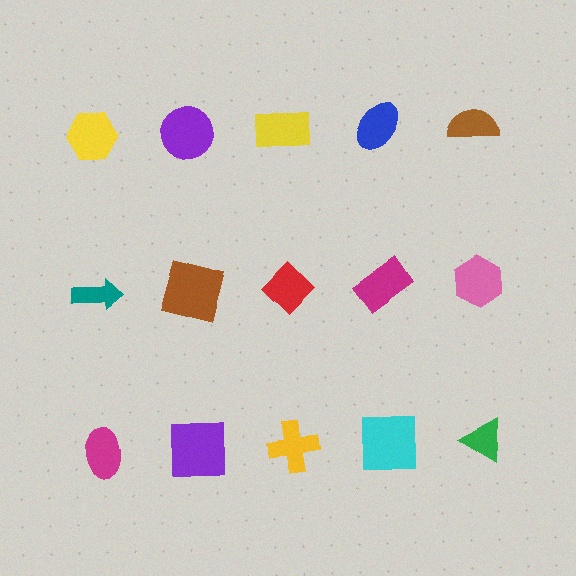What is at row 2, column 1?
A teal arrow.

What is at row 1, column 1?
A yellow hexagon.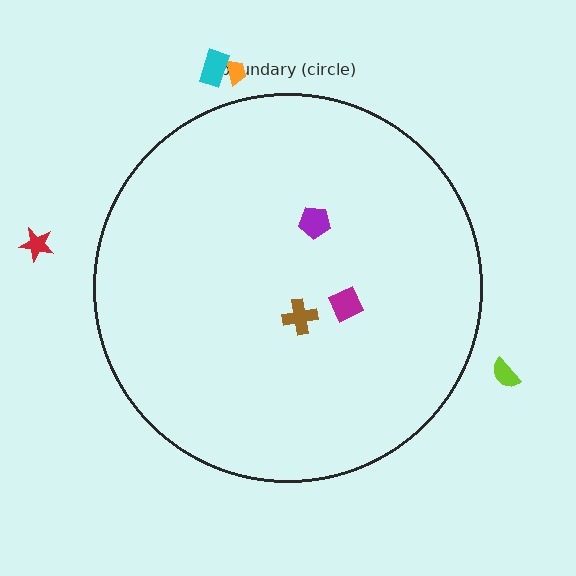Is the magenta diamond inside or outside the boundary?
Inside.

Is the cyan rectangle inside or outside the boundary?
Outside.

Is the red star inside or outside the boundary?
Outside.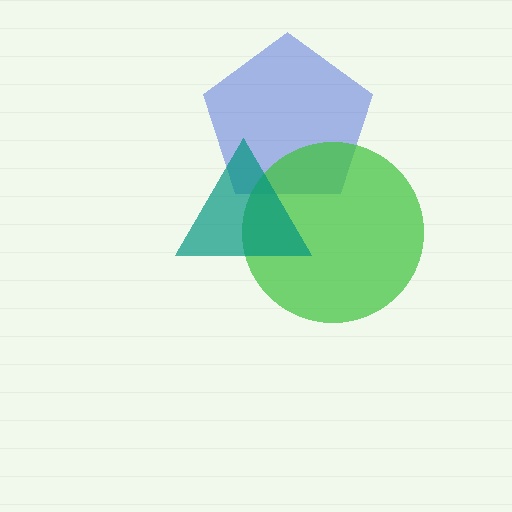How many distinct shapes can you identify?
There are 3 distinct shapes: a blue pentagon, a green circle, a teal triangle.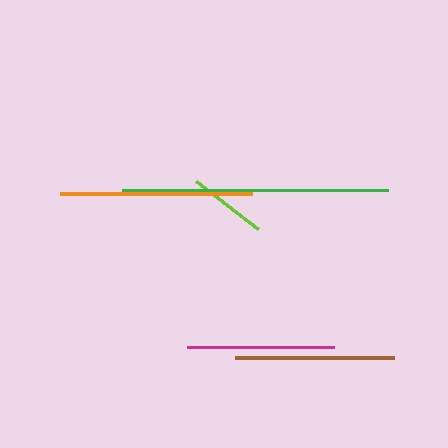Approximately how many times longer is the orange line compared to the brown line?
The orange line is approximately 1.2 times the length of the brown line.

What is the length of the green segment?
The green segment is approximately 266 pixels long.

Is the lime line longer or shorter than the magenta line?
The magenta line is longer than the lime line.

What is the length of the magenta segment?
The magenta segment is approximately 147 pixels long.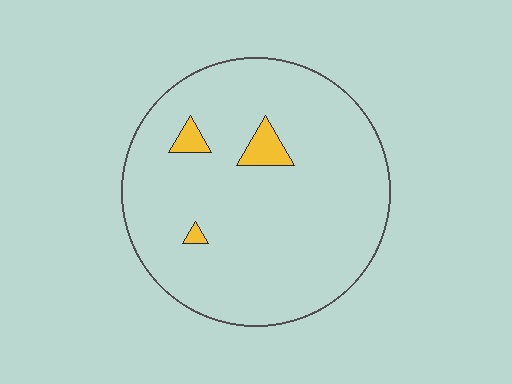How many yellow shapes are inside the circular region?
3.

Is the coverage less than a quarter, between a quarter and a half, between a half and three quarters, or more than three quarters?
Less than a quarter.